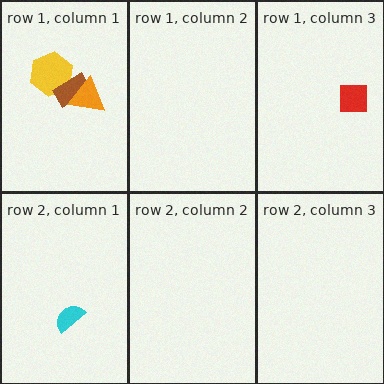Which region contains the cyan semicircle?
The row 2, column 1 region.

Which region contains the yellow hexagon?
The row 1, column 1 region.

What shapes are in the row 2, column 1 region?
The cyan semicircle.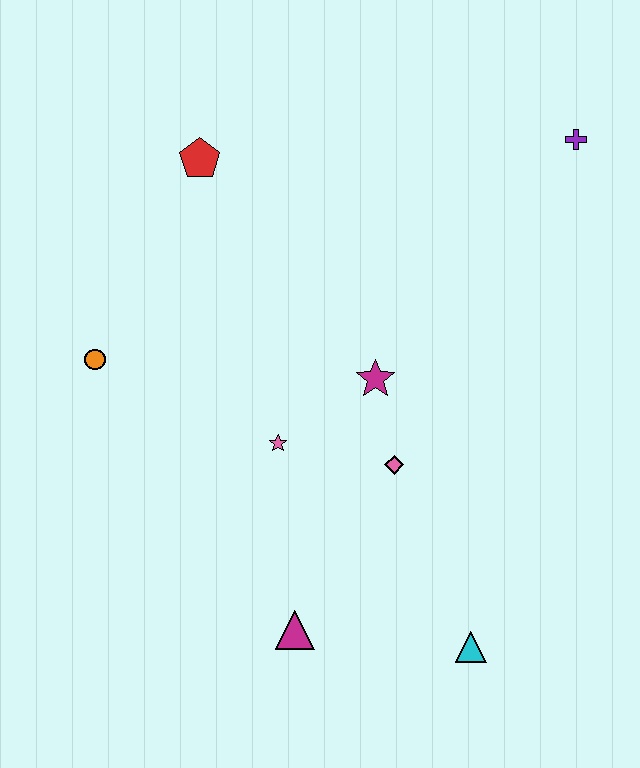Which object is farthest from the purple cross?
The magenta triangle is farthest from the purple cross.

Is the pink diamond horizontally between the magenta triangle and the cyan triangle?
Yes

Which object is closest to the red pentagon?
The orange circle is closest to the red pentagon.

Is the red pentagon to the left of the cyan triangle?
Yes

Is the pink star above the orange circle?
No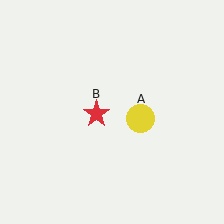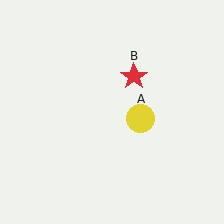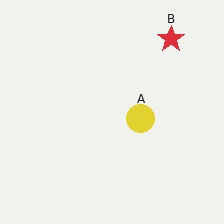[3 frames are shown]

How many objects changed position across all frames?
1 object changed position: red star (object B).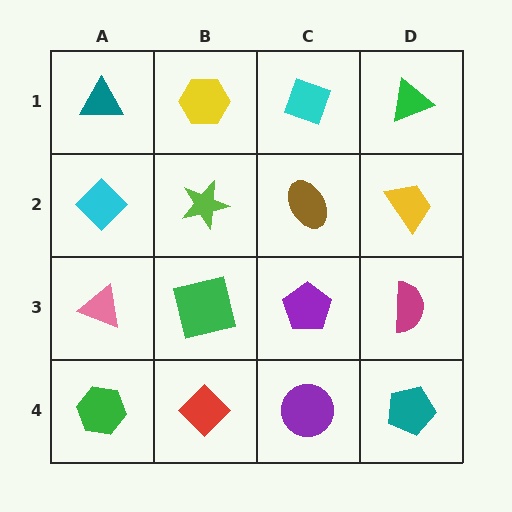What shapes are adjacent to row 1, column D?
A yellow trapezoid (row 2, column D), a cyan diamond (row 1, column C).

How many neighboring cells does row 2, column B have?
4.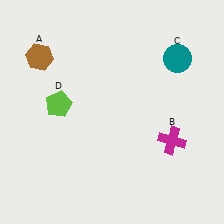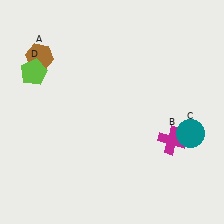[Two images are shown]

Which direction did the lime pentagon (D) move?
The lime pentagon (D) moved up.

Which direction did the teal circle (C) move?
The teal circle (C) moved down.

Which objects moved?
The objects that moved are: the teal circle (C), the lime pentagon (D).